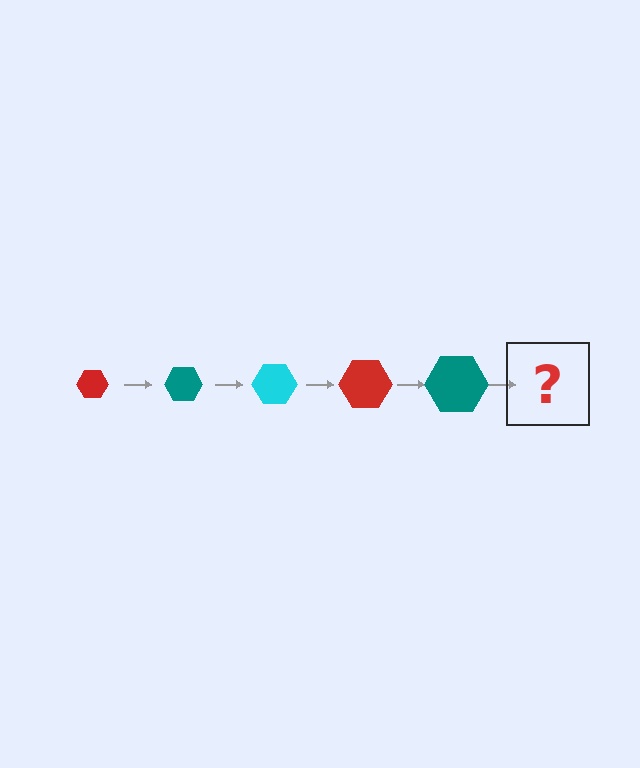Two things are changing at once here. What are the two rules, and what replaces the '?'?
The two rules are that the hexagon grows larger each step and the color cycles through red, teal, and cyan. The '?' should be a cyan hexagon, larger than the previous one.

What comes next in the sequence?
The next element should be a cyan hexagon, larger than the previous one.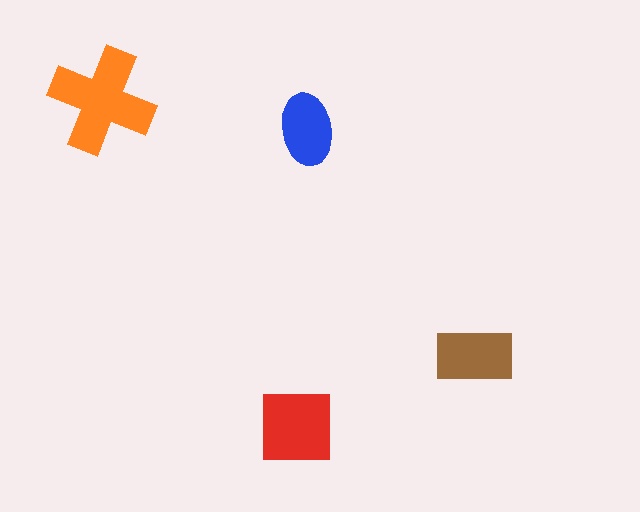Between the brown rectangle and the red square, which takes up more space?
The red square.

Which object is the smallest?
The blue ellipse.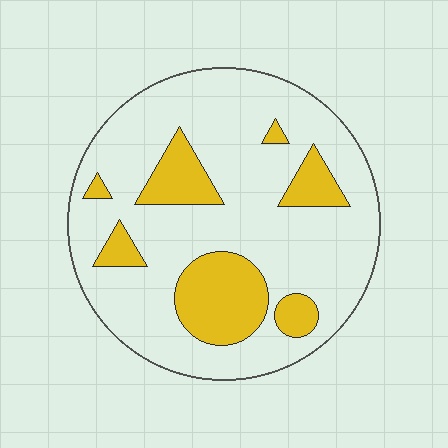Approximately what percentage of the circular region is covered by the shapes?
Approximately 20%.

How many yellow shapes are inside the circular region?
7.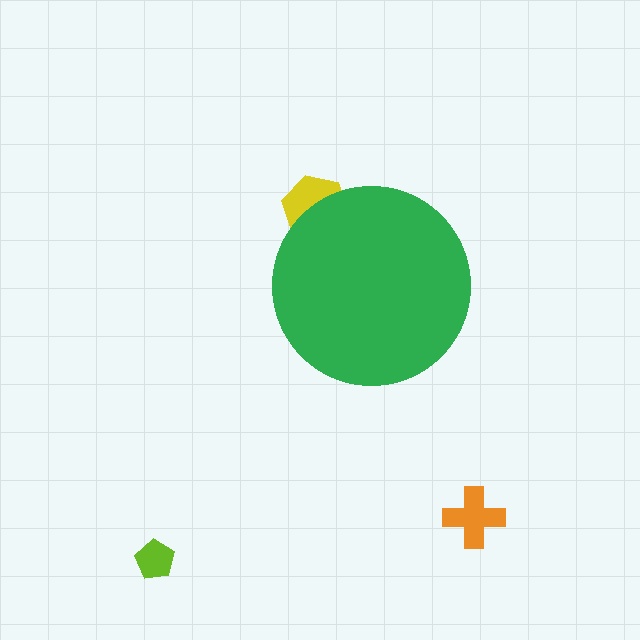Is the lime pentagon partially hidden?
No, the lime pentagon is fully visible.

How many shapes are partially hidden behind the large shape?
1 shape is partially hidden.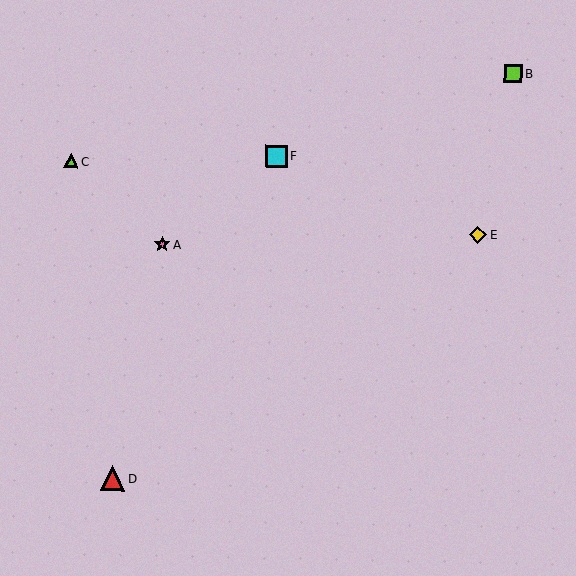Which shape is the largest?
The red triangle (labeled D) is the largest.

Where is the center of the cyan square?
The center of the cyan square is at (276, 156).